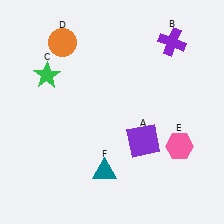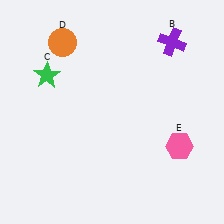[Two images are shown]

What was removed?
The teal triangle (F), the purple square (A) were removed in Image 2.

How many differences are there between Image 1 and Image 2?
There are 2 differences between the two images.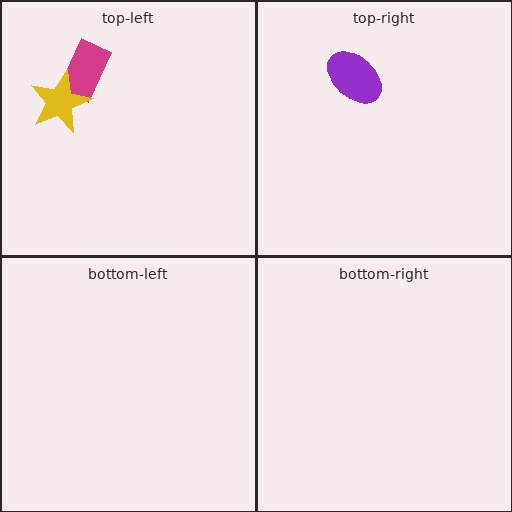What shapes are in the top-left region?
The magenta rectangle, the yellow star.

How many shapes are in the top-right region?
1.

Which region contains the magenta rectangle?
The top-left region.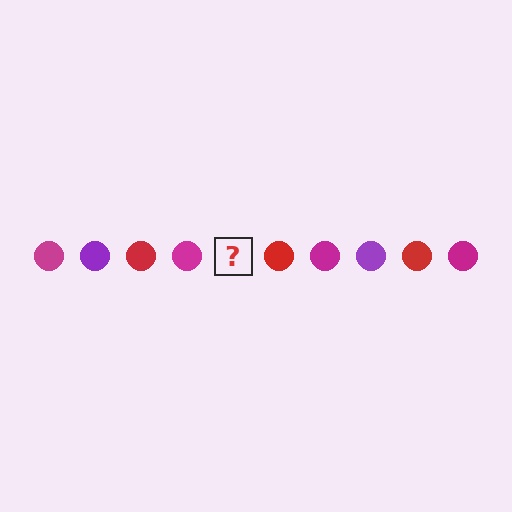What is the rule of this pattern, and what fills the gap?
The rule is that the pattern cycles through magenta, purple, red circles. The gap should be filled with a purple circle.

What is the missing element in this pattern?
The missing element is a purple circle.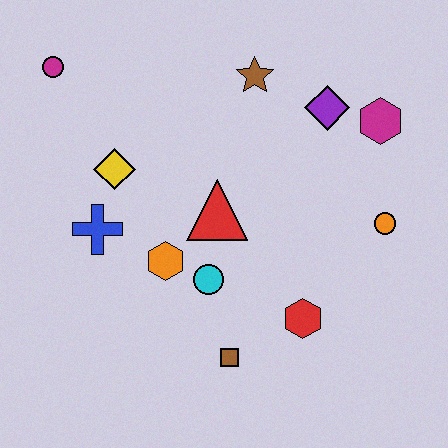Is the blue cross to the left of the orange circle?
Yes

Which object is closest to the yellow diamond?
The blue cross is closest to the yellow diamond.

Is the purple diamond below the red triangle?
No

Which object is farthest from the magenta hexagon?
The magenta circle is farthest from the magenta hexagon.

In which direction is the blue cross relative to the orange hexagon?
The blue cross is to the left of the orange hexagon.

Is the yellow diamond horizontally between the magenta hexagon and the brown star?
No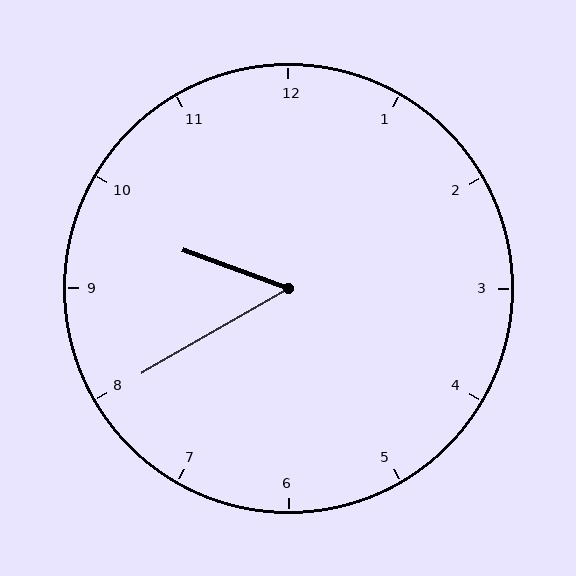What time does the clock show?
9:40.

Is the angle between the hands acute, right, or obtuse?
It is acute.